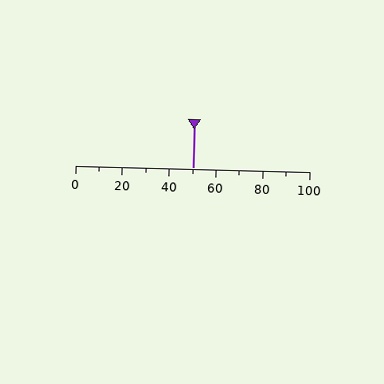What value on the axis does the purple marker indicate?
The marker indicates approximately 50.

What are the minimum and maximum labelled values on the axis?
The axis runs from 0 to 100.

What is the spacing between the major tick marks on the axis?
The major ticks are spaced 20 apart.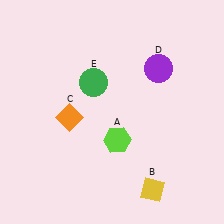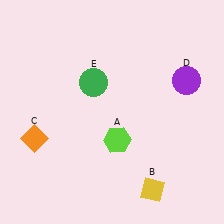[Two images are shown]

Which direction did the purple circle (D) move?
The purple circle (D) moved right.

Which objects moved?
The objects that moved are: the orange diamond (C), the purple circle (D).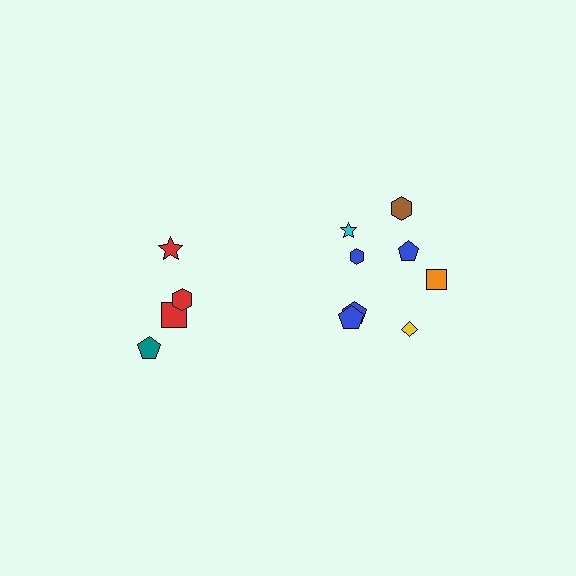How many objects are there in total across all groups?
There are 13 objects.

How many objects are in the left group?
There are 5 objects.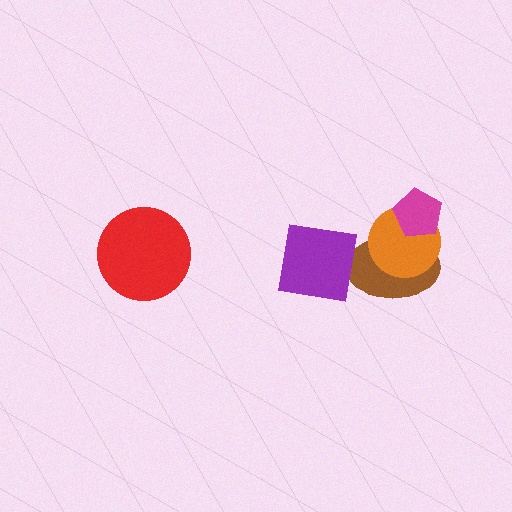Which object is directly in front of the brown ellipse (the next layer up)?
The orange circle is directly in front of the brown ellipse.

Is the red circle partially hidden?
No, no other shape covers it.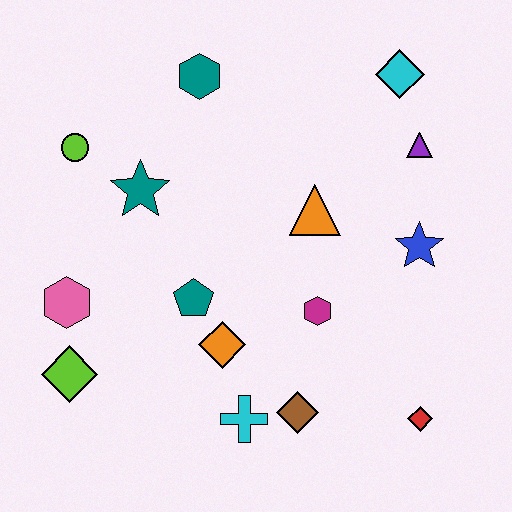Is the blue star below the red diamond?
No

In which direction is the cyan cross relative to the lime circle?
The cyan cross is below the lime circle.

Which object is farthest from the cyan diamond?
The lime diamond is farthest from the cyan diamond.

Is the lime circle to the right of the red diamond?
No